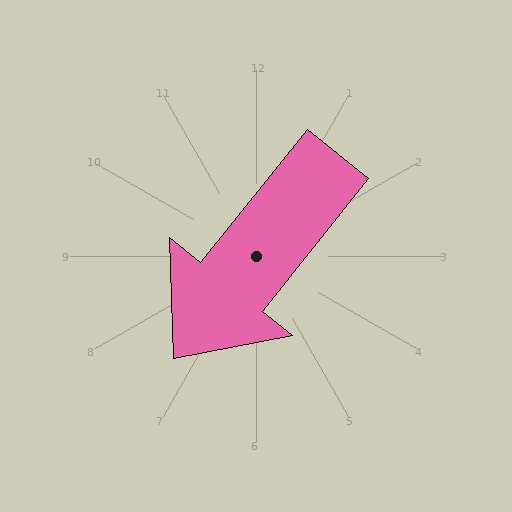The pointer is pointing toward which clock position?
Roughly 7 o'clock.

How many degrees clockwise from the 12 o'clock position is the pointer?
Approximately 219 degrees.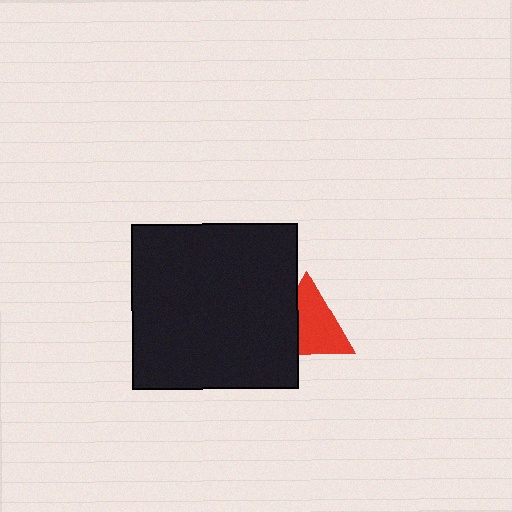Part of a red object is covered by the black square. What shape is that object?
It is a triangle.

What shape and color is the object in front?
The object in front is a black square.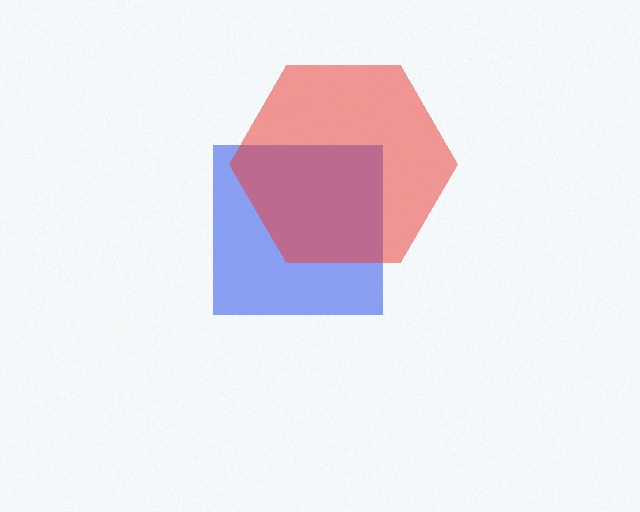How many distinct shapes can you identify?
There are 2 distinct shapes: a blue square, a red hexagon.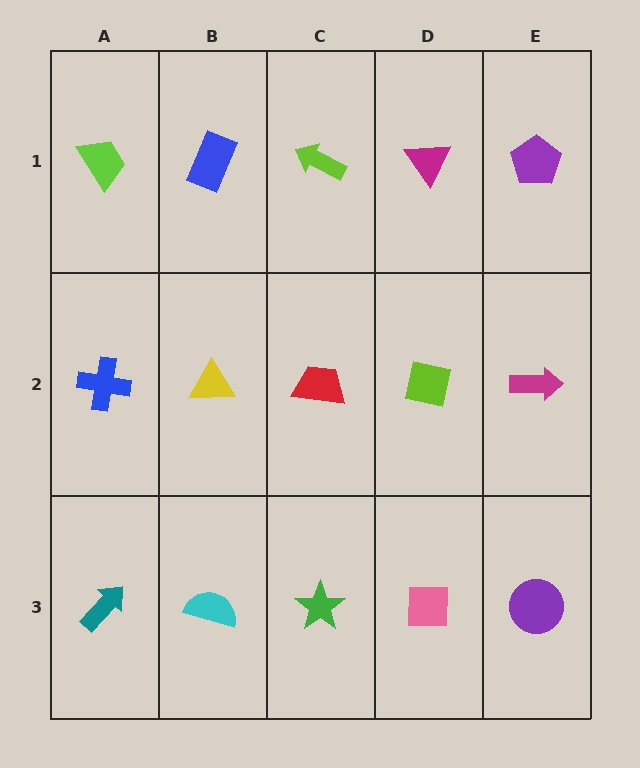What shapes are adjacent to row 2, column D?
A magenta triangle (row 1, column D), a pink square (row 3, column D), a red trapezoid (row 2, column C), a magenta arrow (row 2, column E).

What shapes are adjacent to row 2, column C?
A lime arrow (row 1, column C), a green star (row 3, column C), a yellow triangle (row 2, column B), a lime square (row 2, column D).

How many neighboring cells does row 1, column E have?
2.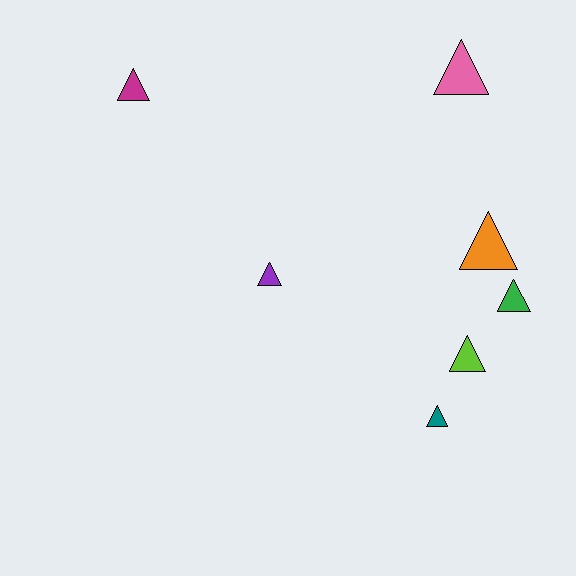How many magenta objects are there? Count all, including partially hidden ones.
There is 1 magenta object.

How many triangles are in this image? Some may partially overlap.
There are 7 triangles.